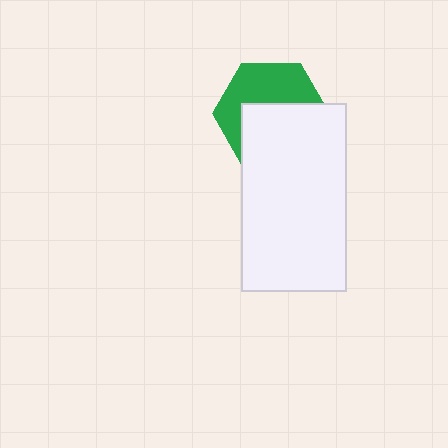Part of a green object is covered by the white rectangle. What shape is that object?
It is a hexagon.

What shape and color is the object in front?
The object in front is a white rectangle.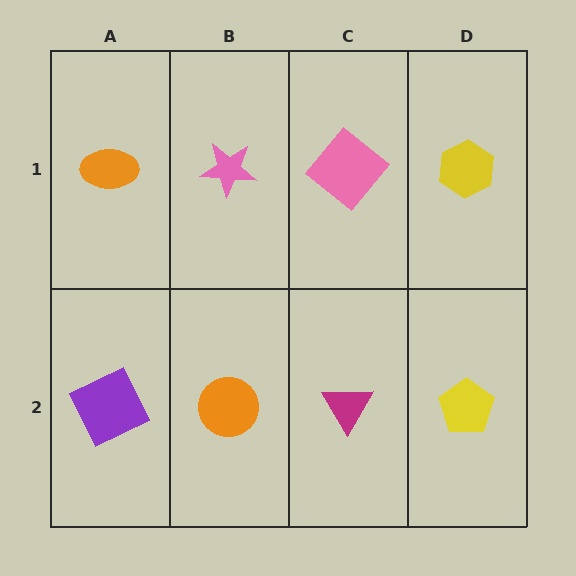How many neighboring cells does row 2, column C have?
3.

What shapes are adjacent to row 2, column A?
An orange ellipse (row 1, column A), an orange circle (row 2, column B).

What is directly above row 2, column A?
An orange ellipse.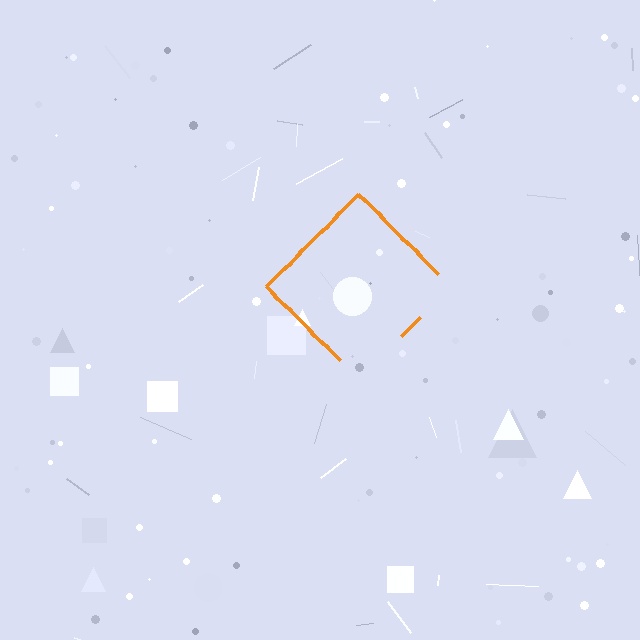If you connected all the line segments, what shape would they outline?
They would outline a diamond.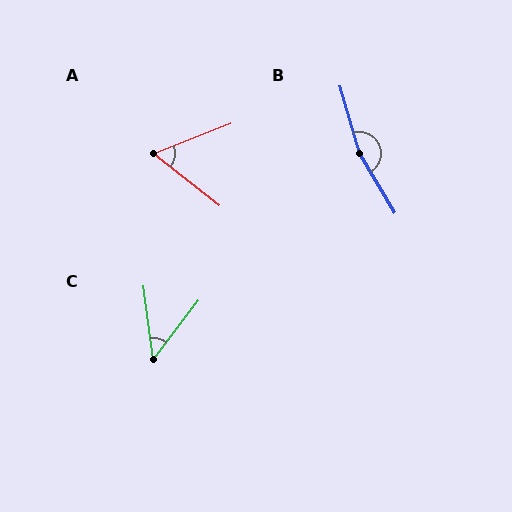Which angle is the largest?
B, at approximately 165 degrees.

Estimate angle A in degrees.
Approximately 60 degrees.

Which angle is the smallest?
C, at approximately 45 degrees.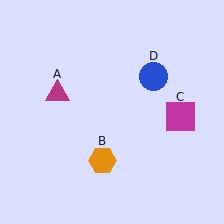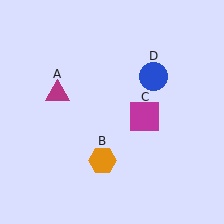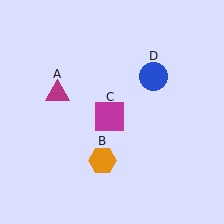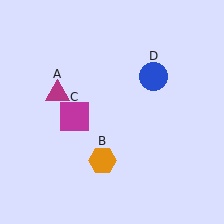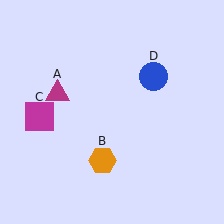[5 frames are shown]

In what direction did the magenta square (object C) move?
The magenta square (object C) moved left.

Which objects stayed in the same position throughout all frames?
Magenta triangle (object A) and orange hexagon (object B) and blue circle (object D) remained stationary.